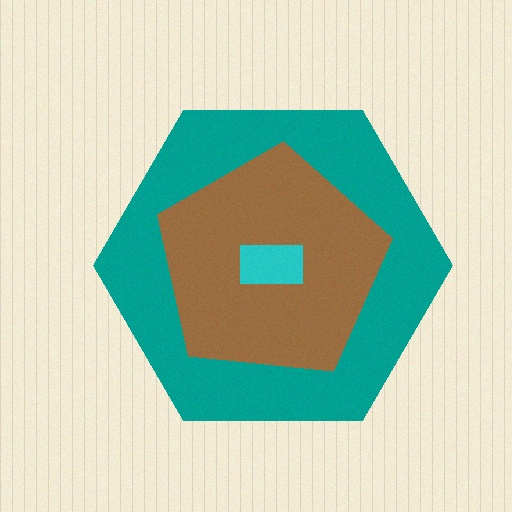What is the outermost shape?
The teal hexagon.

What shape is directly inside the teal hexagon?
The brown pentagon.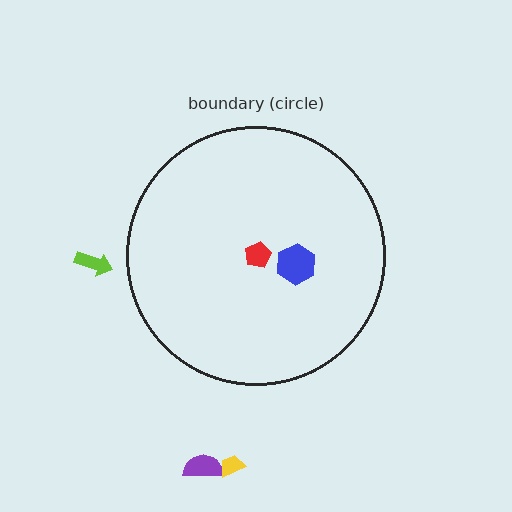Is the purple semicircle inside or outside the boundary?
Outside.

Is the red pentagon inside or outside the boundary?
Inside.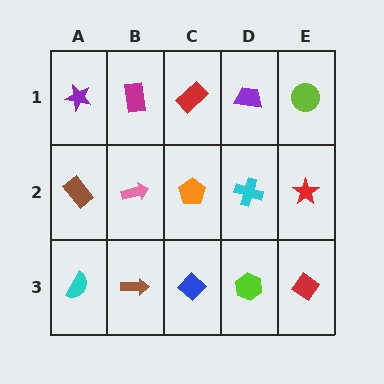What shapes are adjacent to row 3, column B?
A pink arrow (row 2, column B), a cyan semicircle (row 3, column A), a blue diamond (row 3, column C).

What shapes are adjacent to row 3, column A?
A brown rectangle (row 2, column A), a brown arrow (row 3, column B).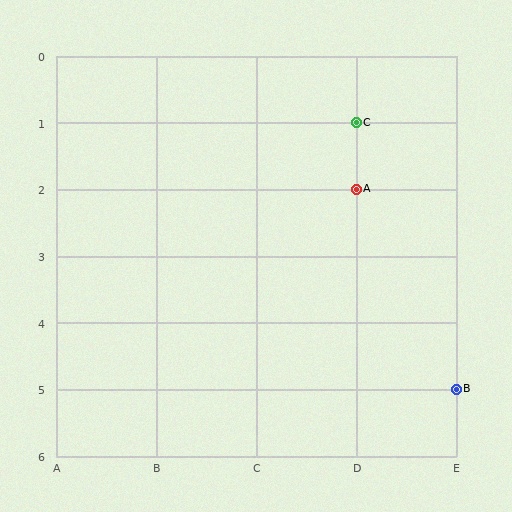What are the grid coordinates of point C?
Point C is at grid coordinates (D, 1).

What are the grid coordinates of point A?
Point A is at grid coordinates (D, 2).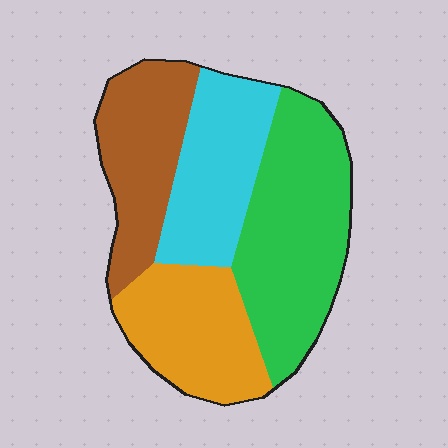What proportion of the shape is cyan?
Cyan takes up about one fifth (1/5) of the shape.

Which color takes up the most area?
Green, at roughly 35%.